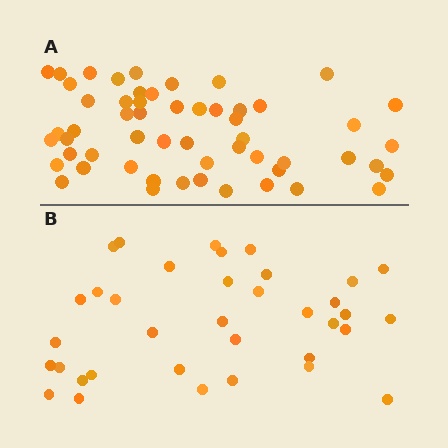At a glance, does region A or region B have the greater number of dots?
Region A (the top region) has more dots.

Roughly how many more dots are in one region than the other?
Region A has approximately 20 more dots than region B.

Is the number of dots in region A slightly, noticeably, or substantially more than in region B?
Region A has substantially more. The ratio is roughly 1.5 to 1.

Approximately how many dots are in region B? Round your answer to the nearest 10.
About 40 dots. (The exact count is 36, which rounds to 40.)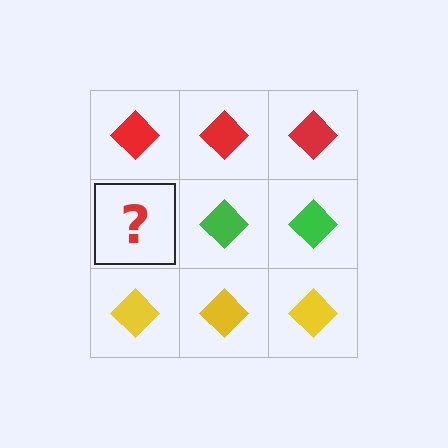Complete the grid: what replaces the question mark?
The question mark should be replaced with a green diamond.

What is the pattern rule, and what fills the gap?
The rule is that each row has a consistent color. The gap should be filled with a green diamond.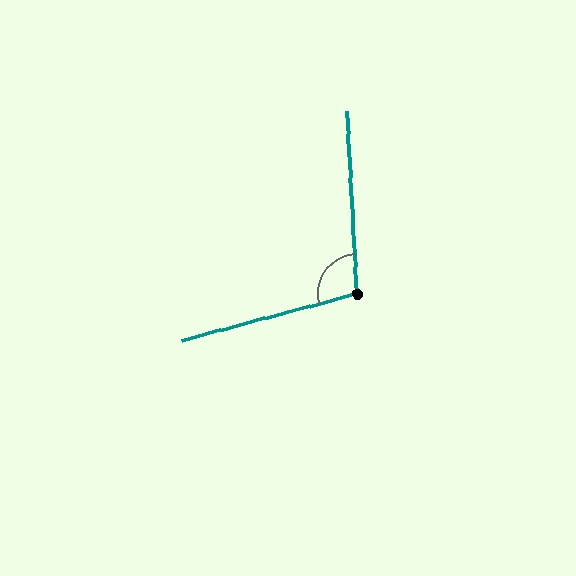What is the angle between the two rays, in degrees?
Approximately 102 degrees.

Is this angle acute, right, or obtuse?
It is obtuse.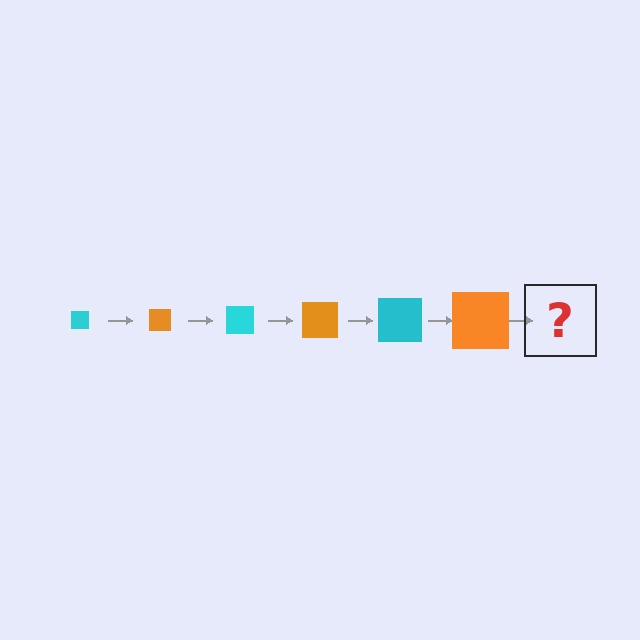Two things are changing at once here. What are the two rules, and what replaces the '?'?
The two rules are that the square grows larger each step and the color cycles through cyan and orange. The '?' should be a cyan square, larger than the previous one.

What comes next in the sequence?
The next element should be a cyan square, larger than the previous one.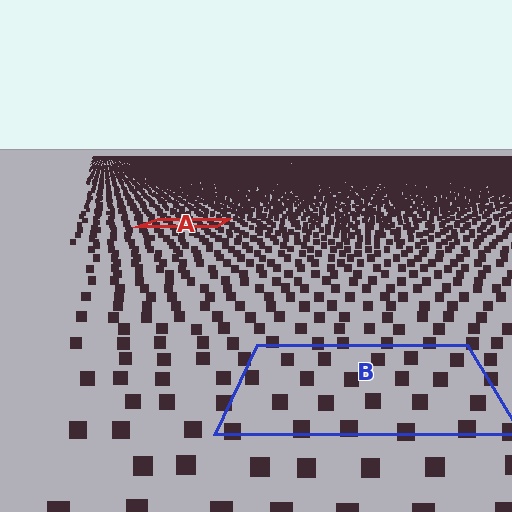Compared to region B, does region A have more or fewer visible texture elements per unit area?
Region A has more texture elements per unit area — they are packed more densely because it is farther away.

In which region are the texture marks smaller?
The texture marks are smaller in region A, because it is farther away.